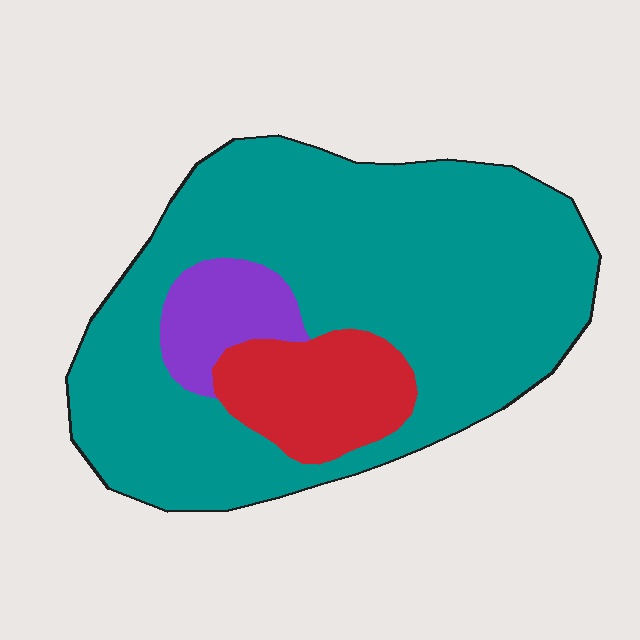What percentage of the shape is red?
Red covers 14% of the shape.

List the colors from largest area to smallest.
From largest to smallest: teal, red, purple.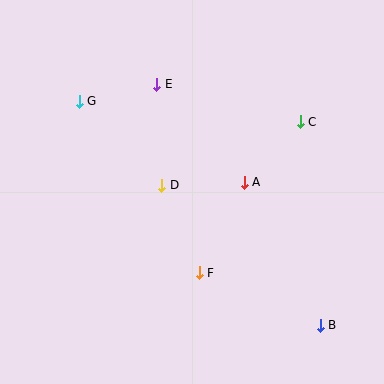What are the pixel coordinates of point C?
Point C is at (300, 122).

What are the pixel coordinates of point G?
Point G is at (79, 101).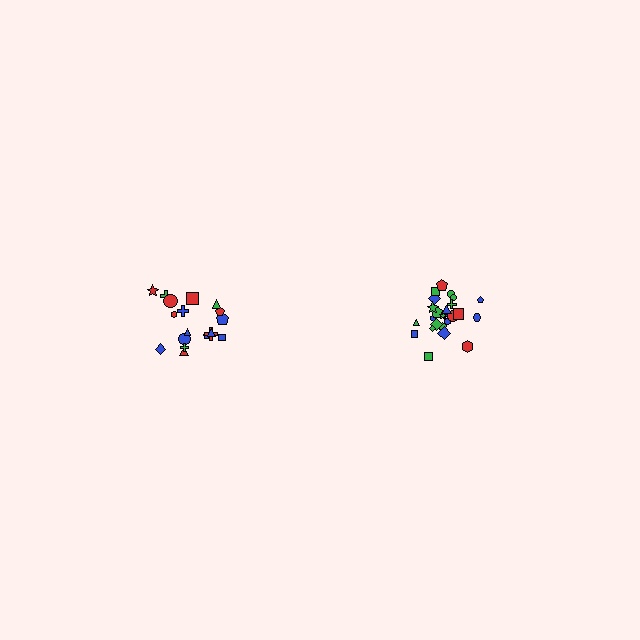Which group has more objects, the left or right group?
The right group.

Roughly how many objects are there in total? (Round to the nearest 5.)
Roughly 45 objects in total.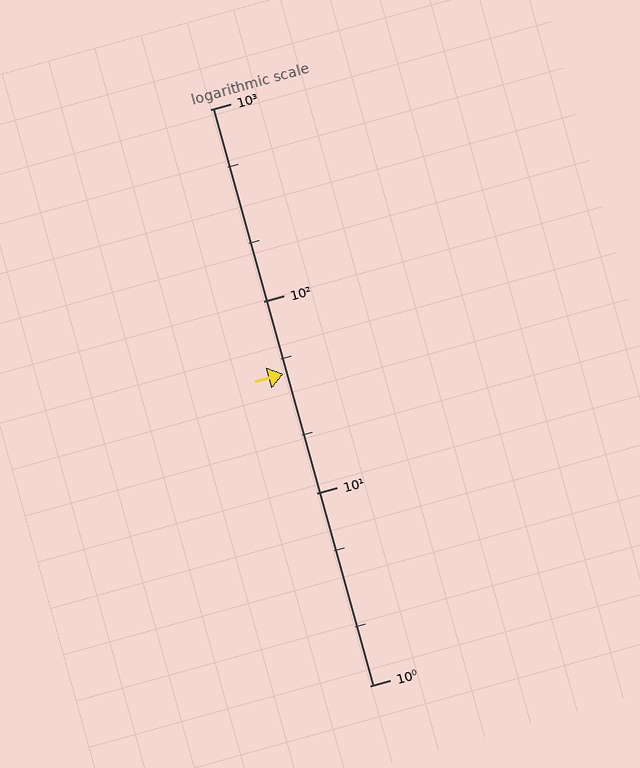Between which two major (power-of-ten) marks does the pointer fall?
The pointer is between 10 and 100.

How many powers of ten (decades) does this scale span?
The scale spans 3 decades, from 1 to 1000.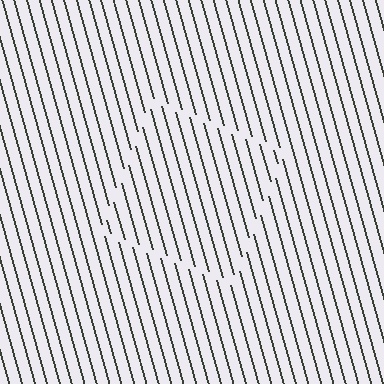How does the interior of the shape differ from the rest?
The interior of the shape contains the same grating, shifted by half a period — the contour is defined by the phase discontinuity where line-ends from the inner and outer gratings abut.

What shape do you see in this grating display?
An illusory square. The interior of the shape contains the same grating, shifted by half a period — the contour is defined by the phase discontinuity where line-ends from the inner and outer gratings abut.